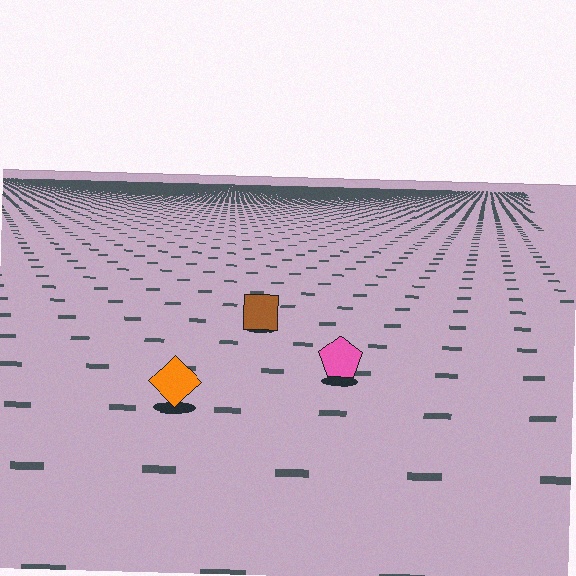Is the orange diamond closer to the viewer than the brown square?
Yes. The orange diamond is closer — you can tell from the texture gradient: the ground texture is coarser near it.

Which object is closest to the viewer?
The orange diamond is closest. The texture marks near it are larger and more spread out.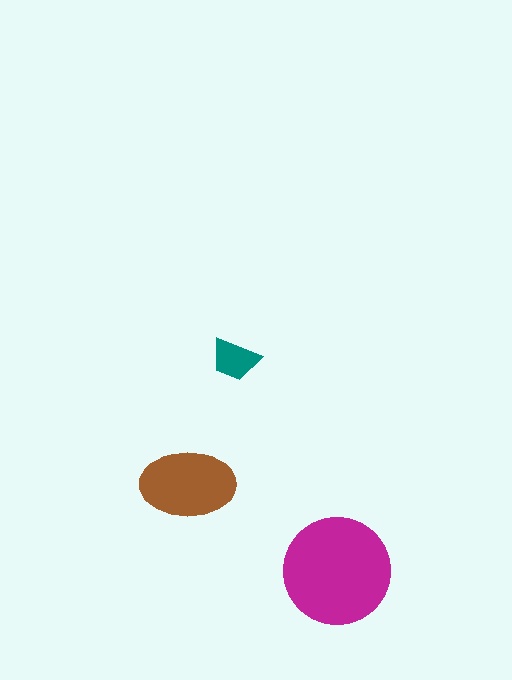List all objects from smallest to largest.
The teal trapezoid, the brown ellipse, the magenta circle.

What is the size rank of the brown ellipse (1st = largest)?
2nd.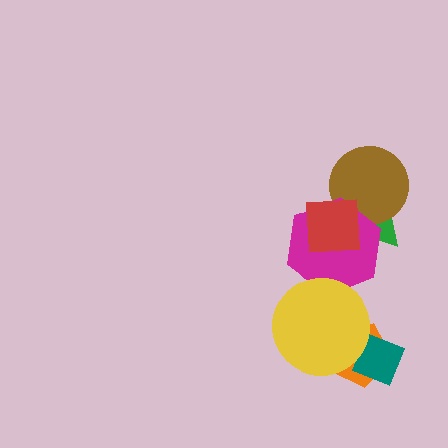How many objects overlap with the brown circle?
3 objects overlap with the brown circle.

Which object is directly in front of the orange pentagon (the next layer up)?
The teal diamond is directly in front of the orange pentagon.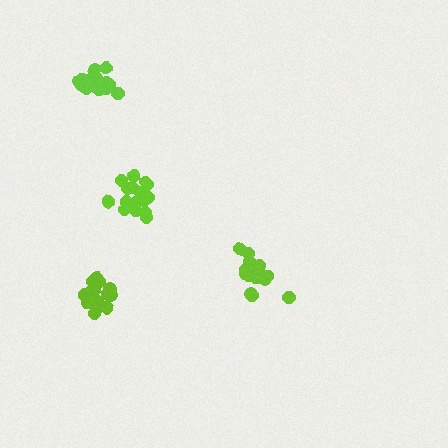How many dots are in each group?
Group 1: 21 dots, Group 2: 19 dots, Group 3: 18 dots, Group 4: 16 dots (74 total).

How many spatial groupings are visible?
There are 4 spatial groupings.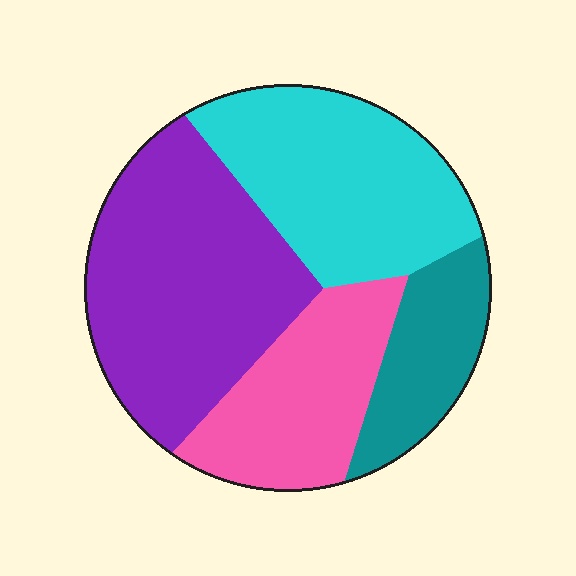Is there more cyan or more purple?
Purple.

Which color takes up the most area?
Purple, at roughly 35%.